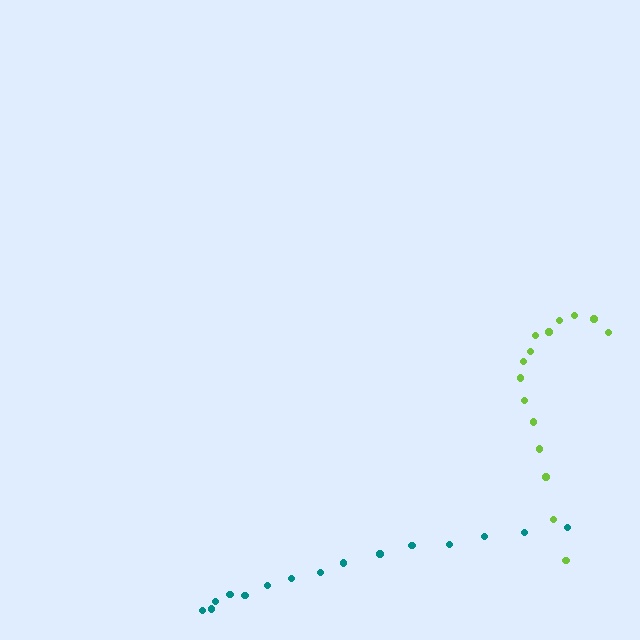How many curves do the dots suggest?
There are 2 distinct paths.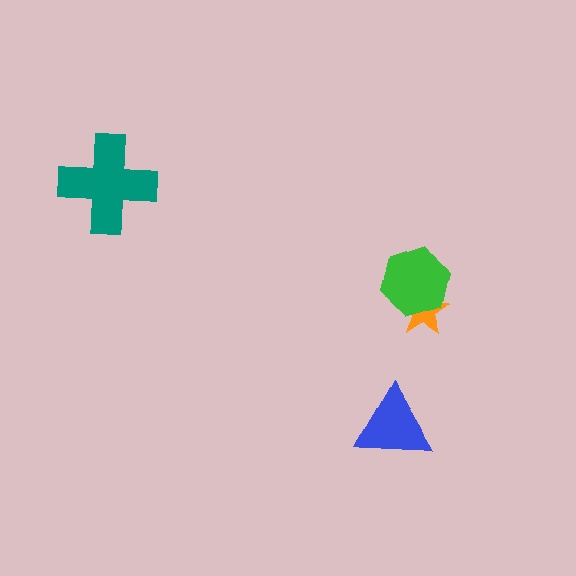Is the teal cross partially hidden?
No, no other shape covers it.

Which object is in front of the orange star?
The green hexagon is in front of the orange star.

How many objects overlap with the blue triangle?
0 objects overlap with the blue triangle.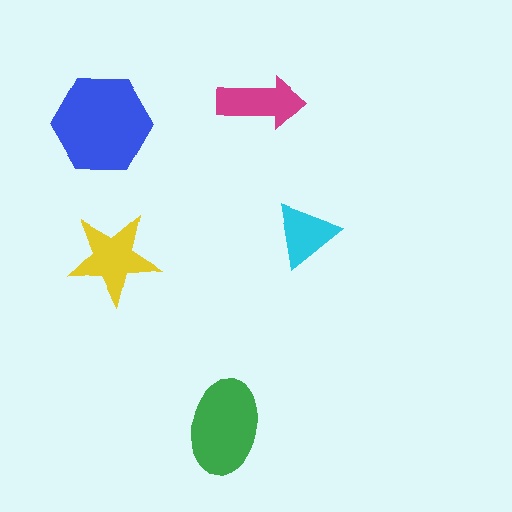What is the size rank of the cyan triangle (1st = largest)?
5th.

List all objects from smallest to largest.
The cyan triangle, the magenta arrow, the yellow star, the green ellipse, the blue hexagon.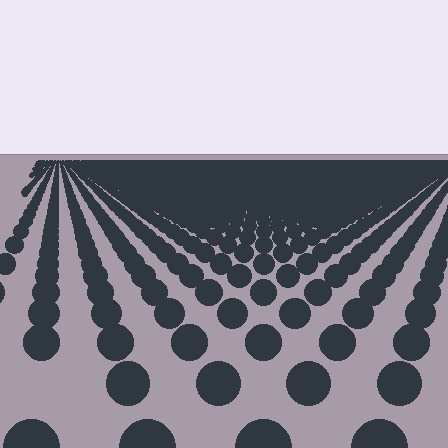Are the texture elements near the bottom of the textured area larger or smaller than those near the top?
Larger. Near the bottom, elements are closer to the viewer and appear at a bigger on-screen size.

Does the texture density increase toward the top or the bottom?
Density increases toward the top.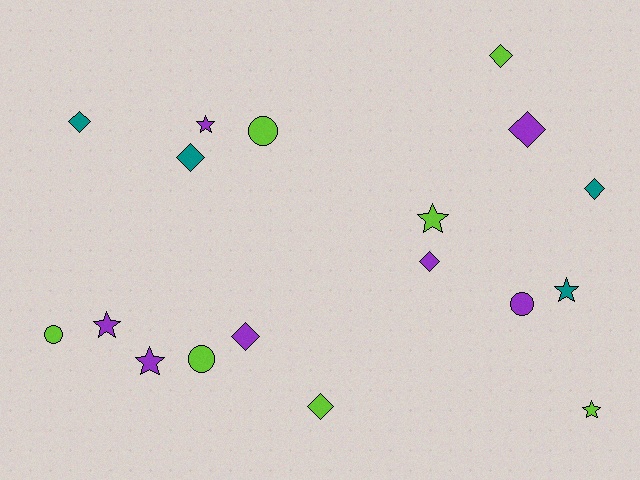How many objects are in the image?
There are 18 objects.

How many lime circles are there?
There are 3 lime circles.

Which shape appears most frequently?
Diamond, with 8 objects.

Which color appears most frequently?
Lime, with 7 objects.